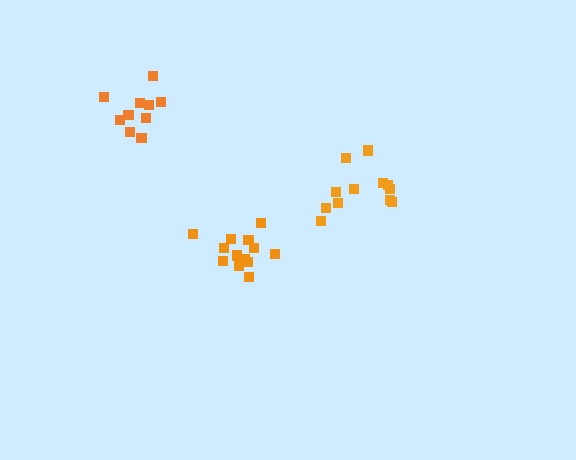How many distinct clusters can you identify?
There are 3 distinct clusters.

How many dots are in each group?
Group 1: 10 dots, Group 2: 12 dots, Group 3: 13 dots (35 total).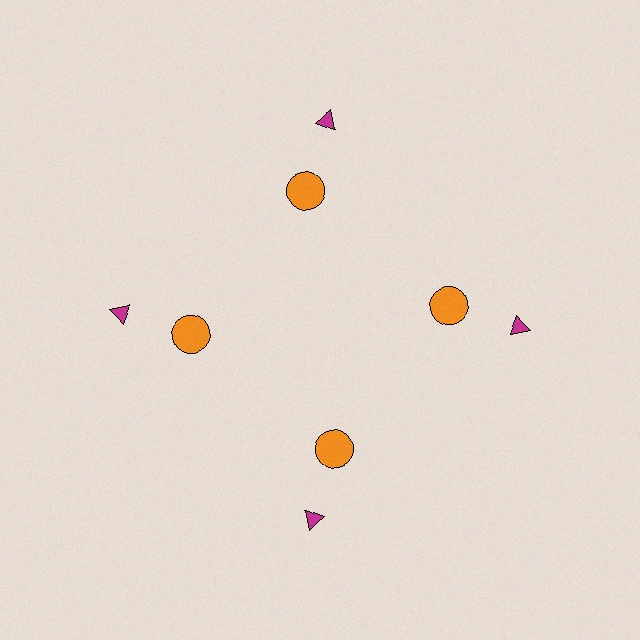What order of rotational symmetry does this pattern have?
This pattern has 4-fold rotational symmetry.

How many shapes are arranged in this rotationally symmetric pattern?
There are 8 shapes, arranged in 4 groups of 2.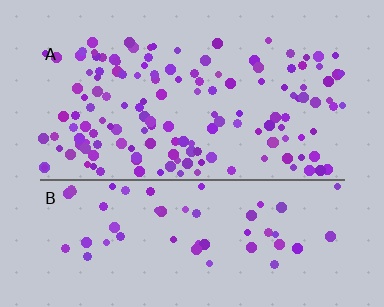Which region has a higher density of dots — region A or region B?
A (the top).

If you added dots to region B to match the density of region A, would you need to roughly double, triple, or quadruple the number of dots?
Approximately double.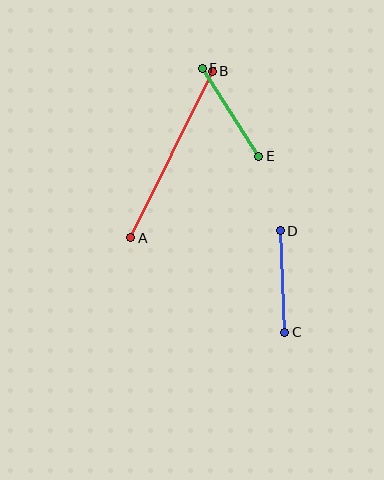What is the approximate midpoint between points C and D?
The midpoint is at approximately (282, 282) pixels.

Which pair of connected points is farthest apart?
Points A and B are farthest apart.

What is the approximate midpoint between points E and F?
The midpoint is at approximately (231, 112) pixels.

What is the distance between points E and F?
The distance is approximately 105 pixels.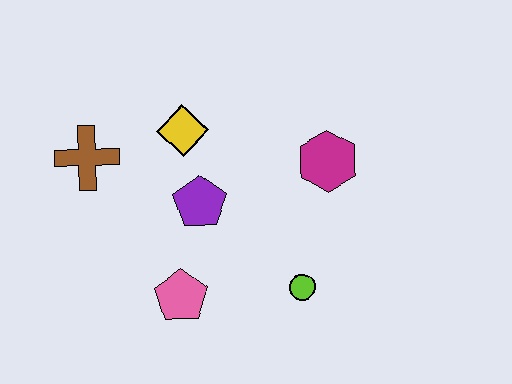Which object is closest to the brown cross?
The yellow diamond is closest to the brown cross.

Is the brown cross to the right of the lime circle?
No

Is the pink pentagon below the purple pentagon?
Yes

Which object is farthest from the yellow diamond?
The lime circle is farthest from the yellow diamond.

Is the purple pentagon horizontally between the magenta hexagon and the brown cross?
Yes